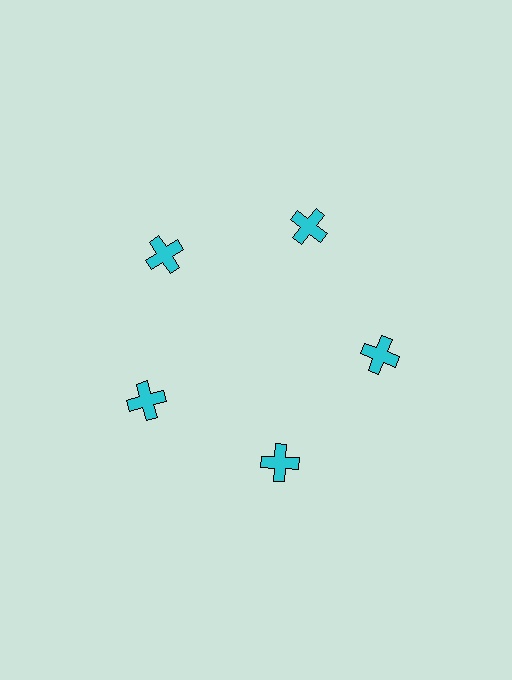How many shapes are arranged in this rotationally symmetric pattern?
There are 5 shapes, arranged in 5 groups of 1.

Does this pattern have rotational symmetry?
Yes, this pattern has 5-fold rotational symmetry. It looks the same after rotating 72 degrees around the center.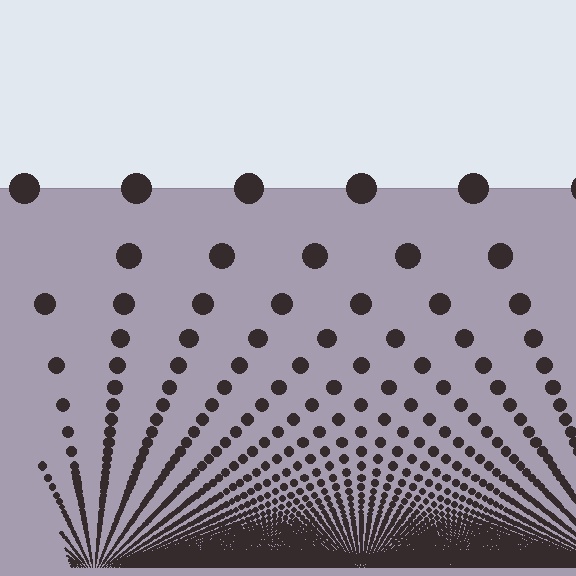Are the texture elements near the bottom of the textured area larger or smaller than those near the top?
Smaller. The gradient is inverted — elements near the bottom are smaller and denser.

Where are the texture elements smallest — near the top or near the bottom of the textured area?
Near the bottom.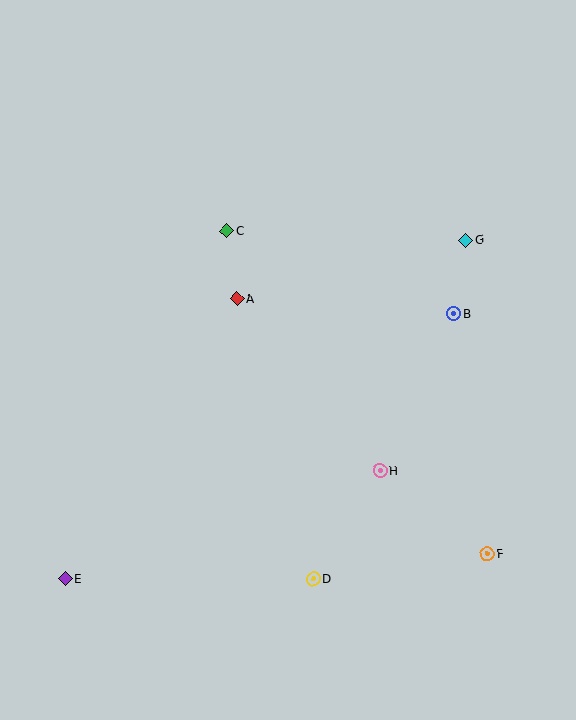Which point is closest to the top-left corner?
Point C is closest to the top-left corner.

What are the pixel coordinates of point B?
Point B is at (454, 314).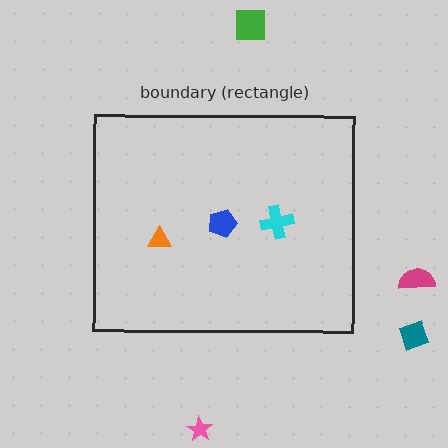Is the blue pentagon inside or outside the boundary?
Inside.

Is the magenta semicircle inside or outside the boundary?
Outside.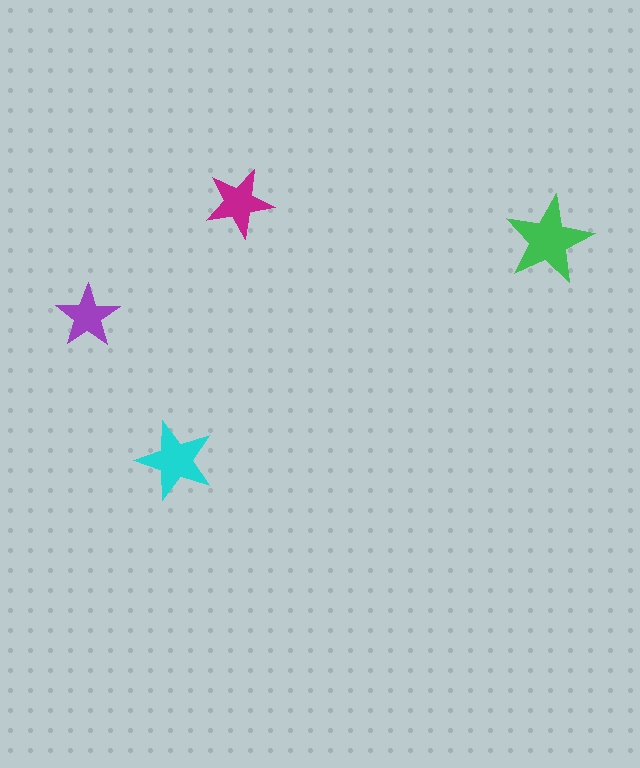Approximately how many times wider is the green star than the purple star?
About 1.5 times wider.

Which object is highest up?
The magenta star is topmost.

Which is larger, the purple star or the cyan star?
The cyan one.